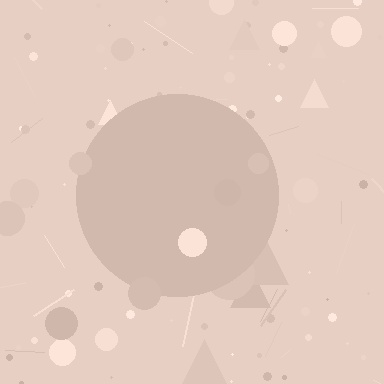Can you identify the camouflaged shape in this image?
The camouflaged shape is a circle.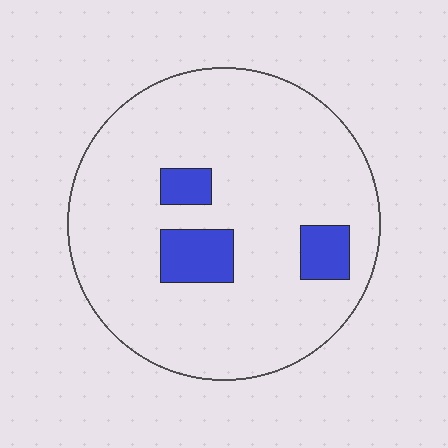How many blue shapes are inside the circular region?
3.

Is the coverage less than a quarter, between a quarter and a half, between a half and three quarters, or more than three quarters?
Less than a quarter.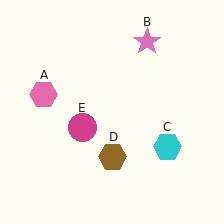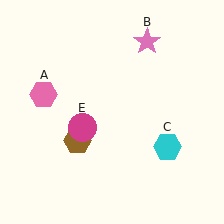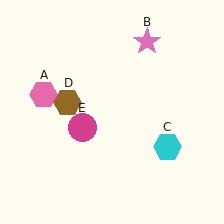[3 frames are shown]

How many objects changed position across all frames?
1 object changed position: brown hexagon (object D).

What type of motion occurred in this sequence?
The brown hexagon (object D) rotated clockwise around the center of the scene.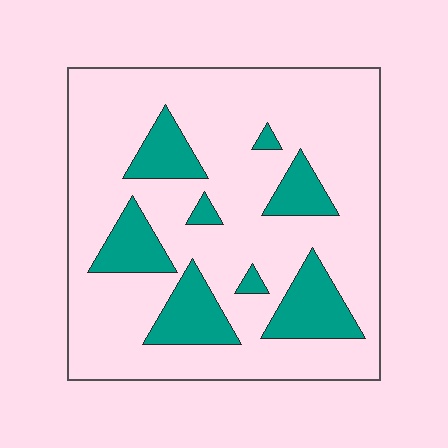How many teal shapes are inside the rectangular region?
8.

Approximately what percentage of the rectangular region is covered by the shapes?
Approximately 20%.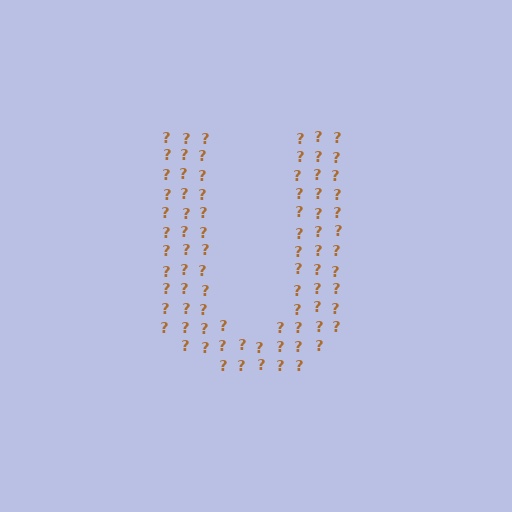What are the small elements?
The small elements are question marks.